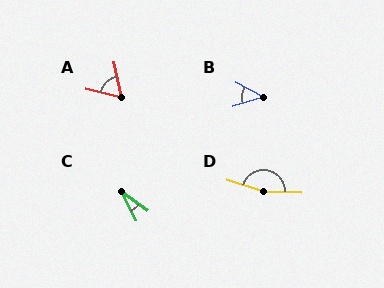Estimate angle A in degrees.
Approximately 65 degrees.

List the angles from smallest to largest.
C (27°), B (45°), A (65°), D (165°).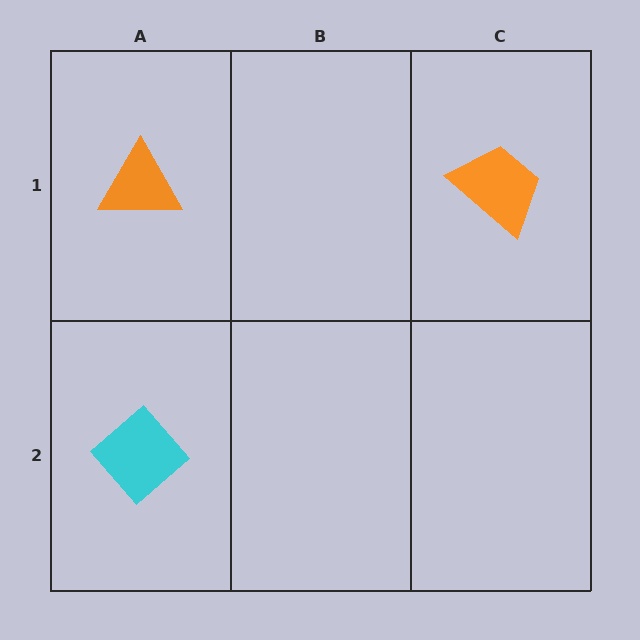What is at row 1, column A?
An orange triangle.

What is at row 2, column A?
A cyan diamond.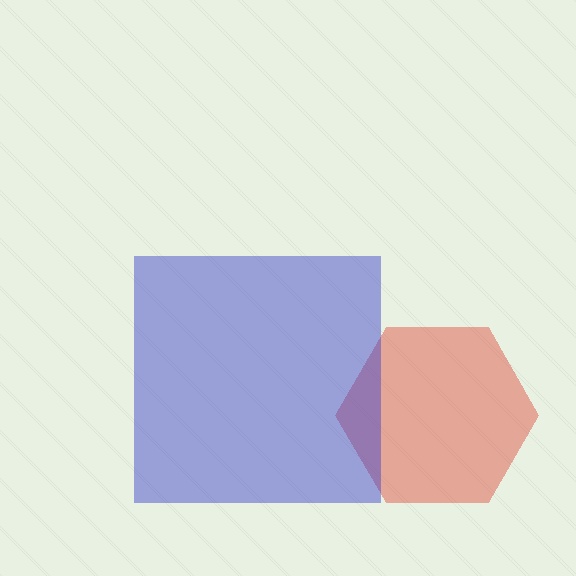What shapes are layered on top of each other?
The layered shapes are: a red hexagon, a blue square.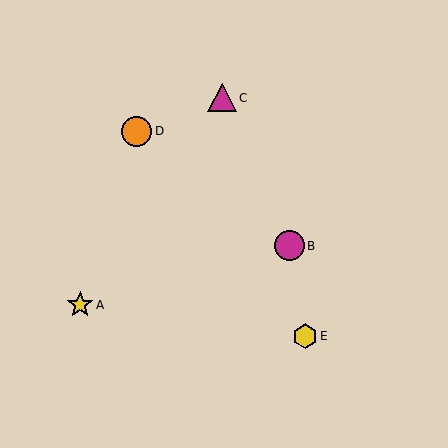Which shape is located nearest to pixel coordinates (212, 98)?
The magenta triangle (labeled C) at (222, 98) is nearest to that location.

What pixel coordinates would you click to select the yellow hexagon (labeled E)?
Click at (305, 336) to select the yellow hexagon E.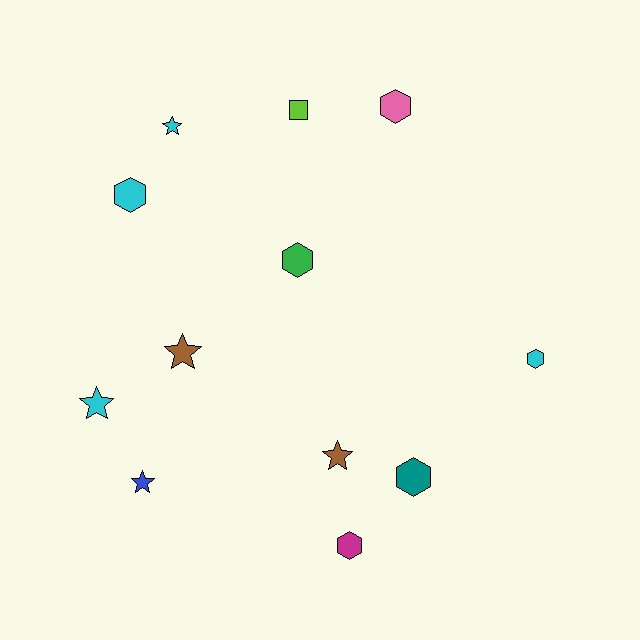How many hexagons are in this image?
There are 6 hexagons.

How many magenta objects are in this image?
There is 1 magenta object.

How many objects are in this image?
There are 12 objects.